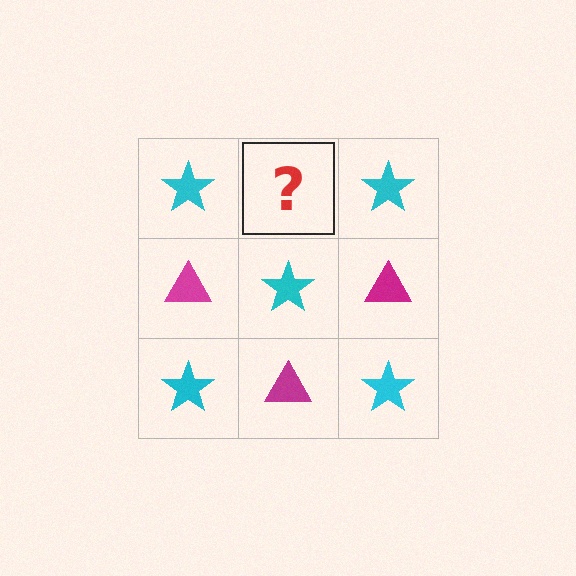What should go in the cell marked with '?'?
The missing cell should contain a magenta triangle.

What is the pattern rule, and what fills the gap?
The rule is that it alternates cyan star and magenta triangle in a checkerboard pattern. The gap should be filled with a magenta triangle.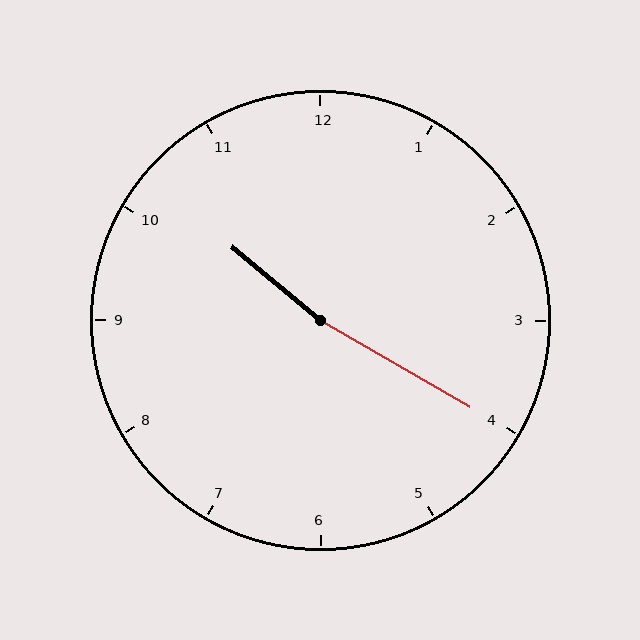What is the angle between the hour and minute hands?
Approximately 170 degrees.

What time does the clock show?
10:20.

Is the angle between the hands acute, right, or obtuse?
It is obtuse.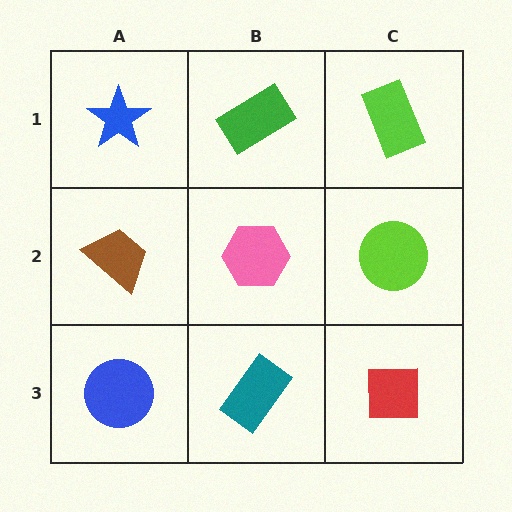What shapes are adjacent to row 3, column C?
A lime circle (row 2, column C), a teal rectangle (row 3, column B).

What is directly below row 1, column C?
A lime circle.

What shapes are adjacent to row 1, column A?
A brown trapezoid (row 2, column A), a green rectangle (row 1, column B).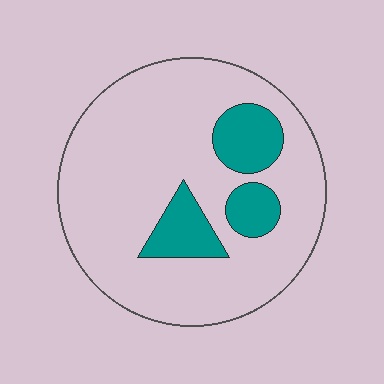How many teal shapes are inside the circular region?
3.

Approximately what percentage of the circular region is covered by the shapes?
Approximately 20%.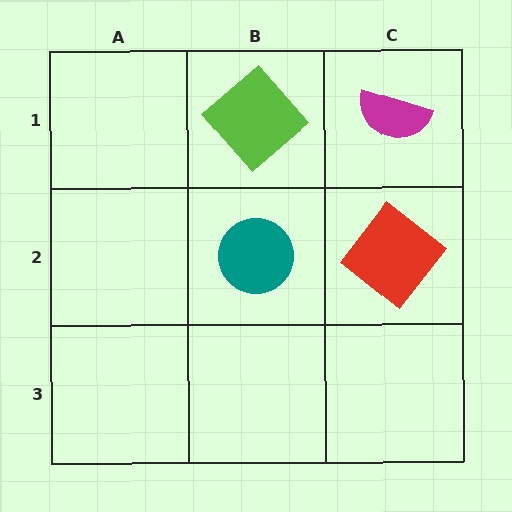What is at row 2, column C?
A red diamond.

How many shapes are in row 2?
2 shapes.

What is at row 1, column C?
A magenta semicircle.